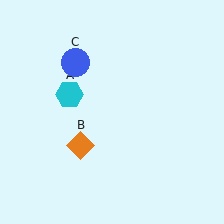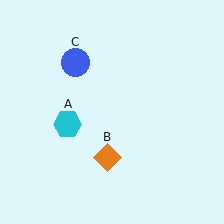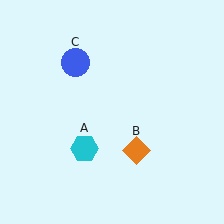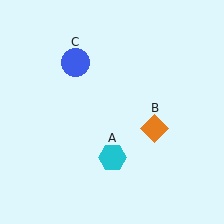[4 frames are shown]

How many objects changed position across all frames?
2 objects changed position: cyan hexagon (object A), orange diamond (object B).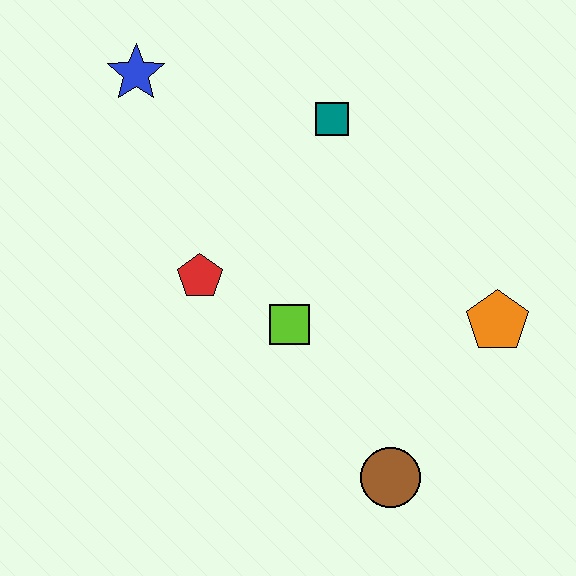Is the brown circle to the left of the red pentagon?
No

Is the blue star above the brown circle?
Yes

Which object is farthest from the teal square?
The brown circle is farthest from the teal square.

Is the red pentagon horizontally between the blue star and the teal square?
Yes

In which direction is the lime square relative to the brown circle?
The lime square is above the brown circle.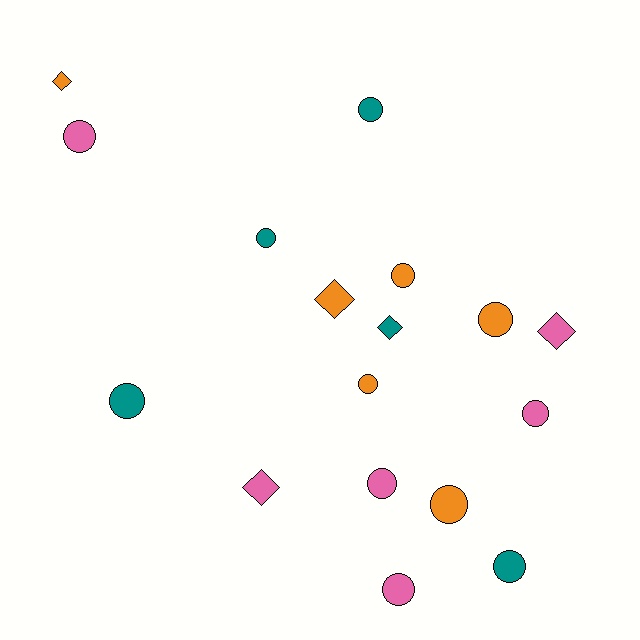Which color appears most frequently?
Orange, with 6 objects.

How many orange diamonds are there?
There are 2 orange diamonds.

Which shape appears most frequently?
Circle, with 12 objects.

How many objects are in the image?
There are 17 objects.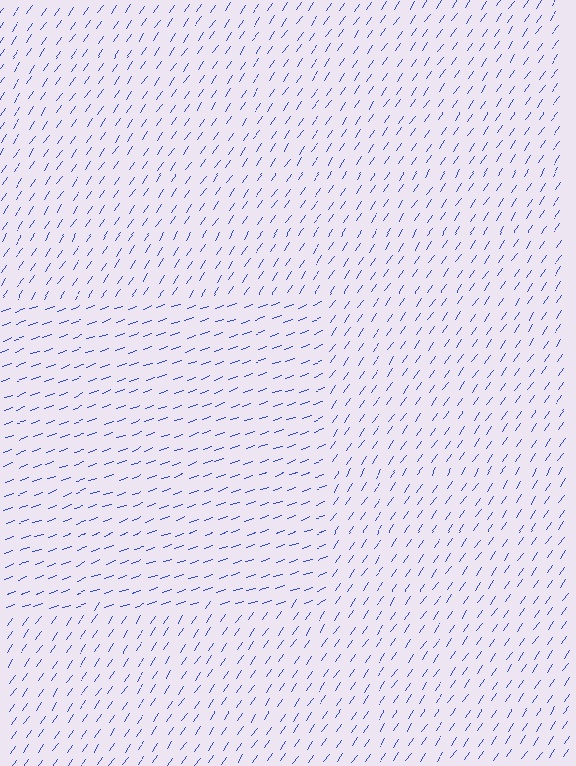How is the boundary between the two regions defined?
The boundary is defined purely by a change in line orientation (approximately 36 degrees difference). All lines are the same color and thickness.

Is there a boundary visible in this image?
Yes, there is a texture boundary formed by a change in line orientation.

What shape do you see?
I see a rectangle.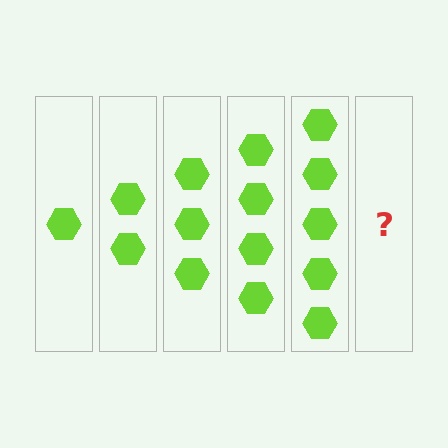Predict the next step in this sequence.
The next step is 6 hexagons.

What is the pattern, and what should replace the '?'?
The pattern is that each step adds one more hexagon. The '?' should be 6 hexagons.